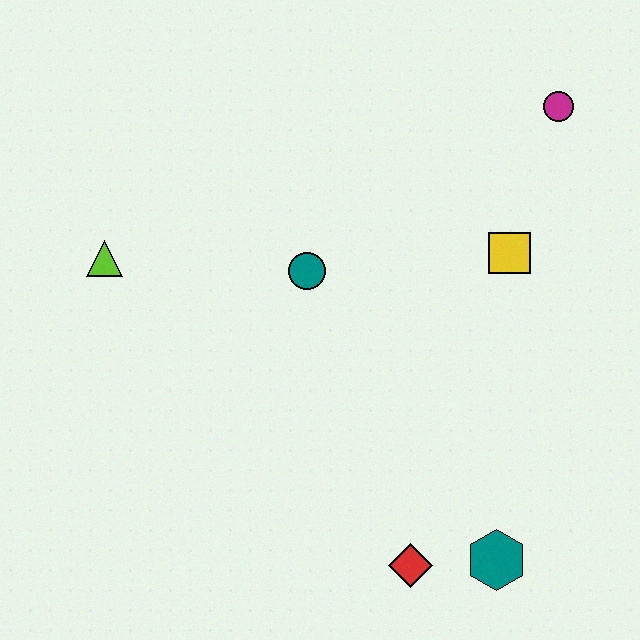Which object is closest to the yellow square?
The magenta circle is closest to the yellow square.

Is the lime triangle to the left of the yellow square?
Yes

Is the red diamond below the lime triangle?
Yes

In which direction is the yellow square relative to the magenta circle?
The yellow square is below the magenta circle.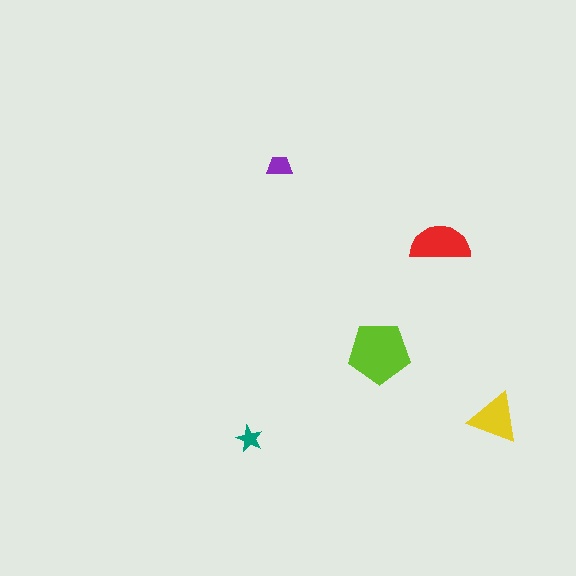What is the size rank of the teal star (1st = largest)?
5th.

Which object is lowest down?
The teal star is bottommost.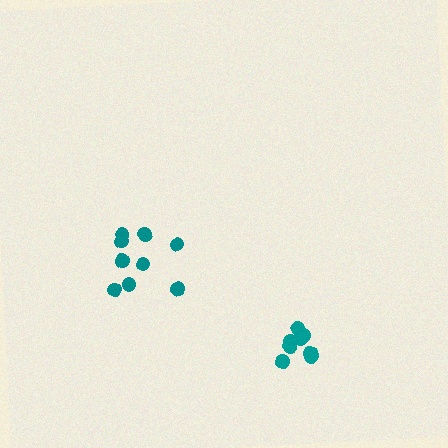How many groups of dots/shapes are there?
There are 2 groups.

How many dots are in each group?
Group 1: 9 dots, Group 2: 8 dots (17 total).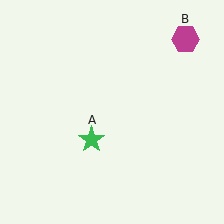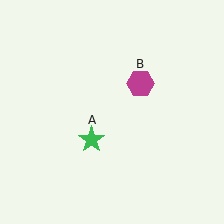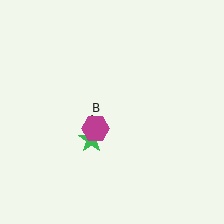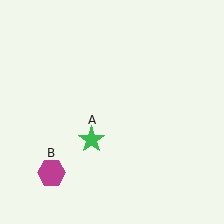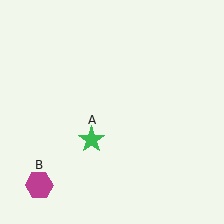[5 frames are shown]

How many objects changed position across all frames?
1 object changed position: magenta hexagon (object B).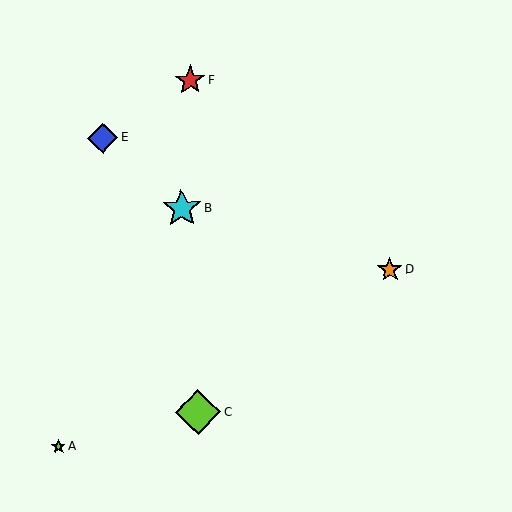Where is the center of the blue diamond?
The center of the blue diamond is at (103, 138).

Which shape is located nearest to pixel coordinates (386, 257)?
The orange star (labeled D) at (390, 269) is nearest to that location.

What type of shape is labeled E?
Shape E is a blue diamond.